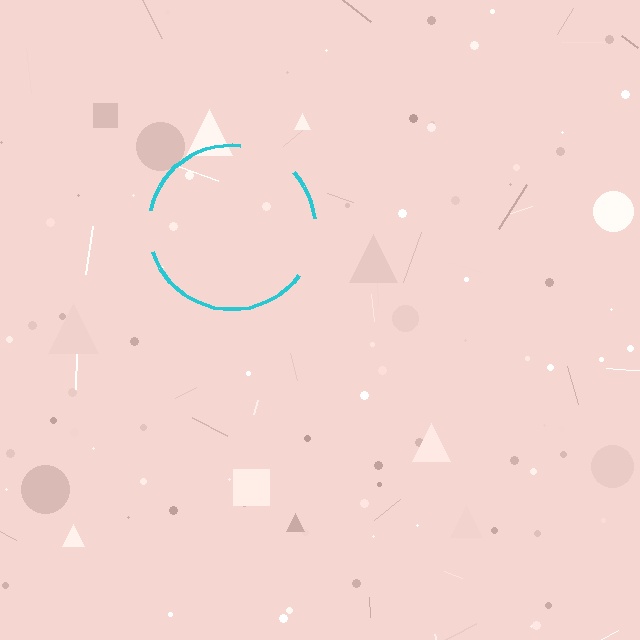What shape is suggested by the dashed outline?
The dashed outline suggests a circle.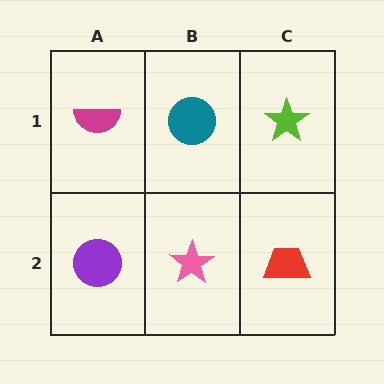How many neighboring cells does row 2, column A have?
2.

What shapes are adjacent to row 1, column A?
A purple circle (row 2, column A), a teal circle (row 1, column B).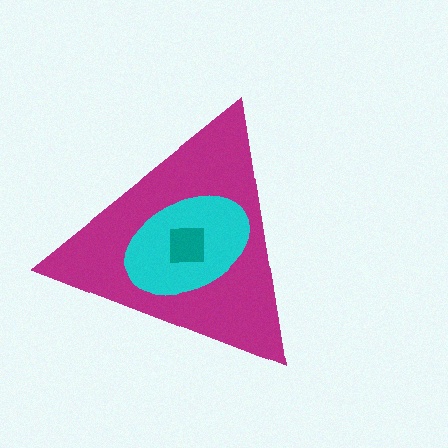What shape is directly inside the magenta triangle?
The cyan ellipse.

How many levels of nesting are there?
3.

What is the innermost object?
The teal square.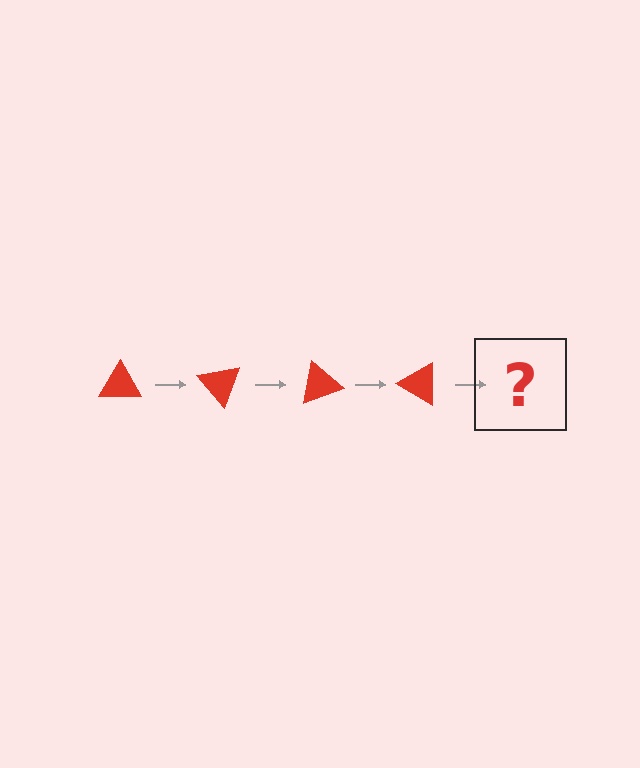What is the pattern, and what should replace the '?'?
The pattern is that the triangle rotates 50 degrees each step. The '?' should be a red triangle rotated 200 degrees.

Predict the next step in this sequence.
The next step is a red triangle rotated 200 degrees.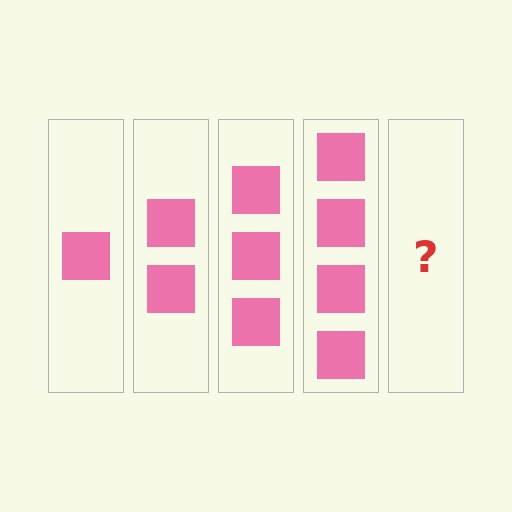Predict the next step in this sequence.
The next step is 5 squares.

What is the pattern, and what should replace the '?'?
The pattern is that each step adds one more square. The '?' should be 5 squares.